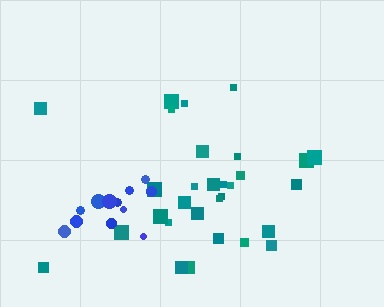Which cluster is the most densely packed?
Blue.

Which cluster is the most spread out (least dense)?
Teal.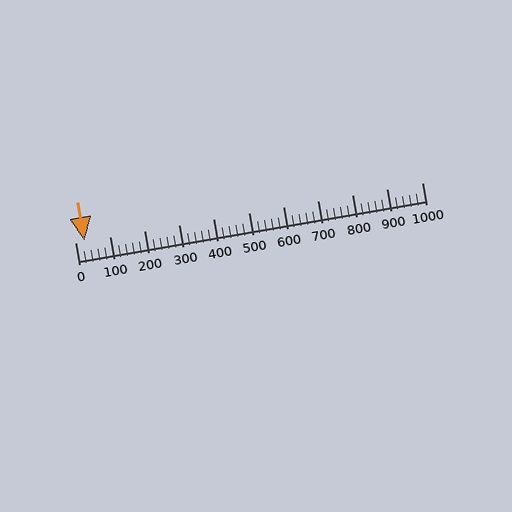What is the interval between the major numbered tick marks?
The major tick marks are spaced 100 units apart.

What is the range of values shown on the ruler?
The ruler shows values from 0 to 1000.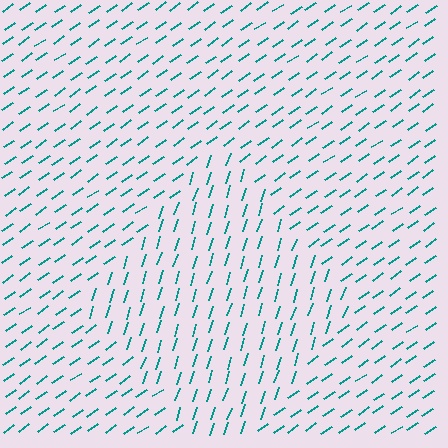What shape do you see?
I see a diamond.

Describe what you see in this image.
The image is filled with small teal line segments. A diamond region in the image has lines oriented differently from the surrounding lines, creating a visible texture boundary.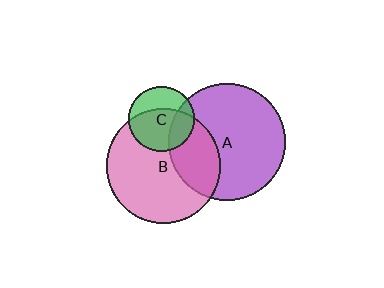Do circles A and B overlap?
Yes.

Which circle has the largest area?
Circle A (purple).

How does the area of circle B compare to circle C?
Approximately 3.1 times.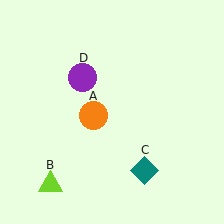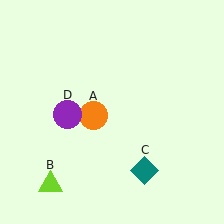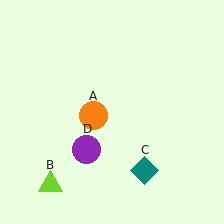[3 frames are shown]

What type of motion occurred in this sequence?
The purple circle (object D) rotated counterclockwise around the center of the scene.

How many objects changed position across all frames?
1 object changed position: purple circle (object D).